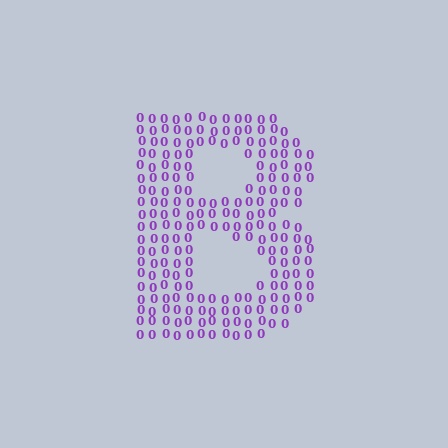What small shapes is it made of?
It is made of small digit 0's.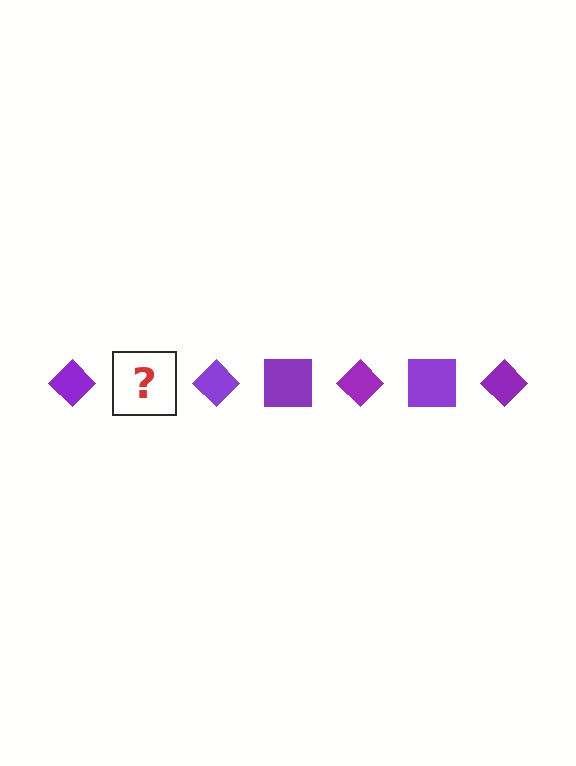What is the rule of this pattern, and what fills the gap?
The rule is that the pattern cycles through diamond, square shapes in purple. The gap should be filled with a purple square.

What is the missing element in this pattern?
The missing element is a purple square.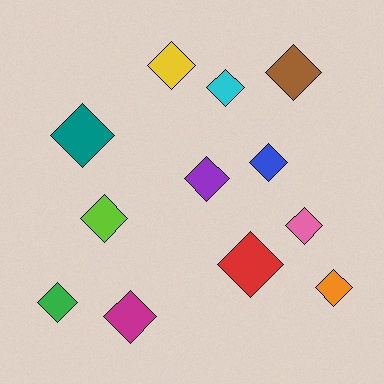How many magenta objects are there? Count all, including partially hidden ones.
There is 1 magenta object.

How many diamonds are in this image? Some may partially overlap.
There are 12 diamonds.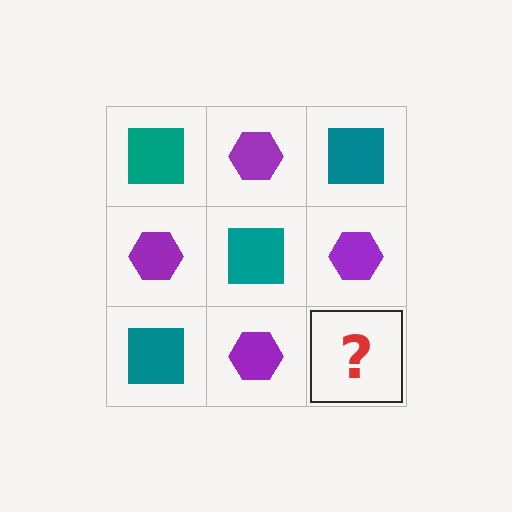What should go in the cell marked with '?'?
The missing cell should contain a teal square.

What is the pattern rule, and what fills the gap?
The rule is that it alternates teal square and purple hexagon in a checkerboard pattern. The gap should be filled with a teal square.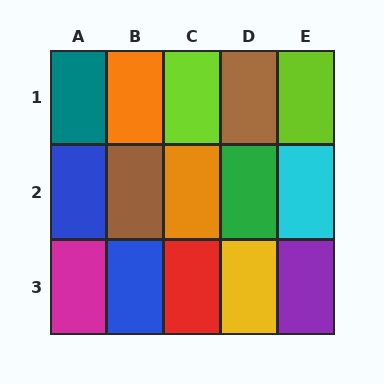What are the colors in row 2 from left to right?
Blue, brown, orange, green, cyan.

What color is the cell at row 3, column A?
Magenta.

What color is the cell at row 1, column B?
Orange.